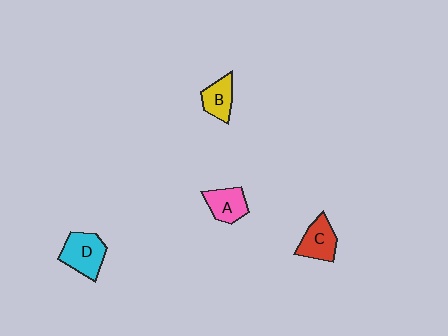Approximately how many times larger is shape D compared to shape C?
Approximately 1.2 times.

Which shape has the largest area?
Shape D (cyan).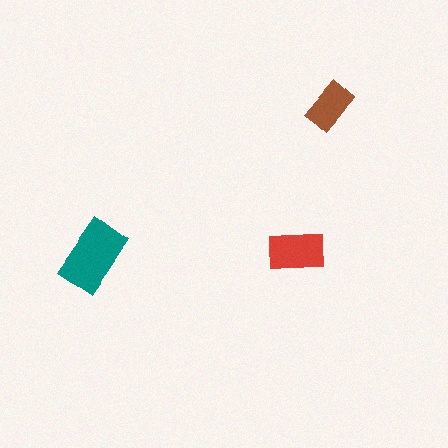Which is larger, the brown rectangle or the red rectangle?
The red one.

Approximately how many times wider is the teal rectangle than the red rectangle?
About 1.5 times wider.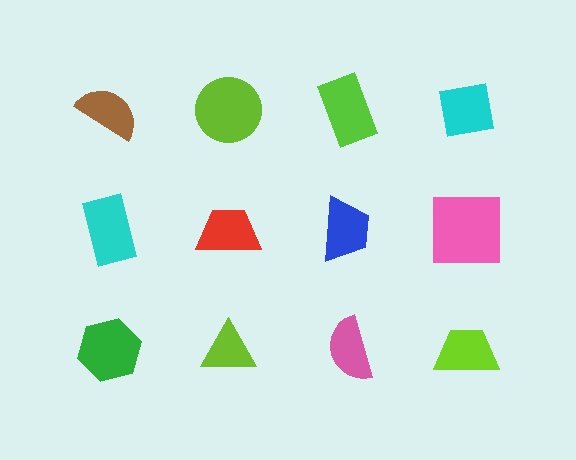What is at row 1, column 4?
A cyan square.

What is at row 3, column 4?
A lime trapezoid.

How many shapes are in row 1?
4 shapes.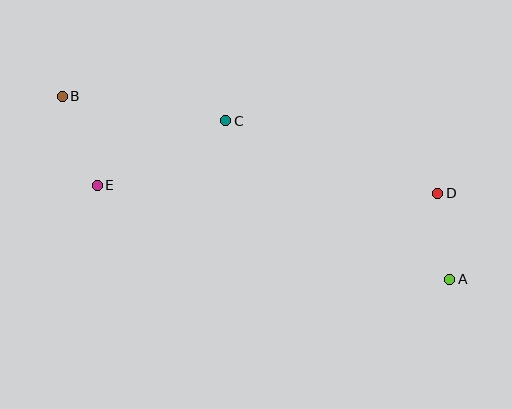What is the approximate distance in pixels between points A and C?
The distance between A and C is approximately 274 pixels.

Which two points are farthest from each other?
Points A and B are farthest from each other.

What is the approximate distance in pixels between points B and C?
The distance between B and C is approximately 165 pixels.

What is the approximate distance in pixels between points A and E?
The distance between A and E is approximately 365 pixels.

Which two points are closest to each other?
Points A and D are closest to each other.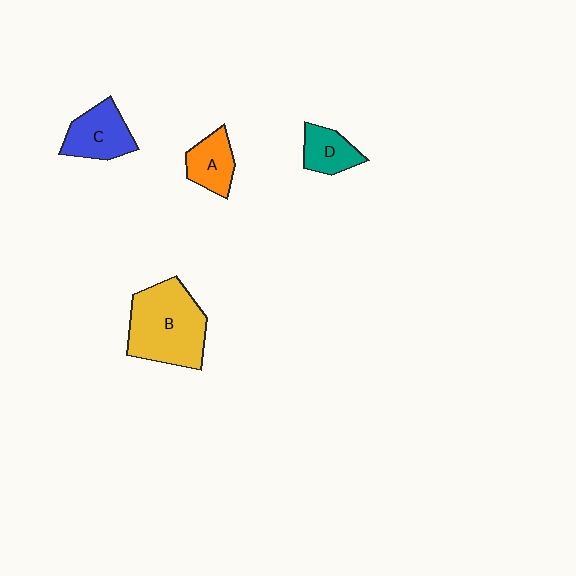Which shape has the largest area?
Shape B (yellow).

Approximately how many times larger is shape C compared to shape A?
Approximately 1.3 times.